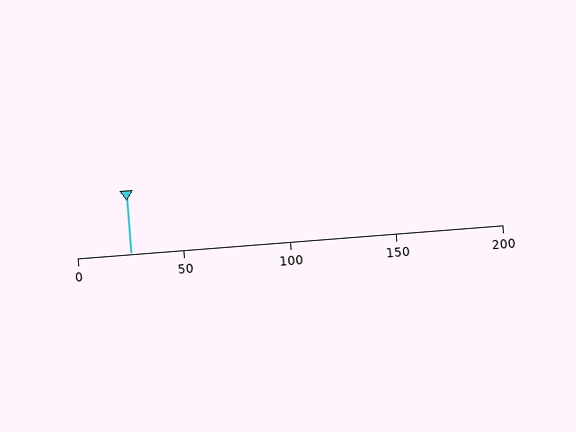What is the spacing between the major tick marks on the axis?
The major ticks are spaced 50 apart.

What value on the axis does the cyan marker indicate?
The marker indicates approximately 25.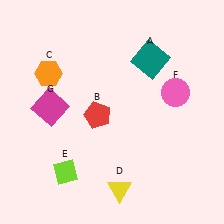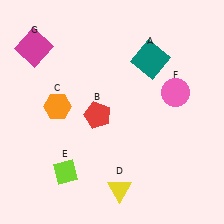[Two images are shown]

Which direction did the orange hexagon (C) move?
The orange hexagon (C) moved down.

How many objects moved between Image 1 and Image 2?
2 objects moved between the two images.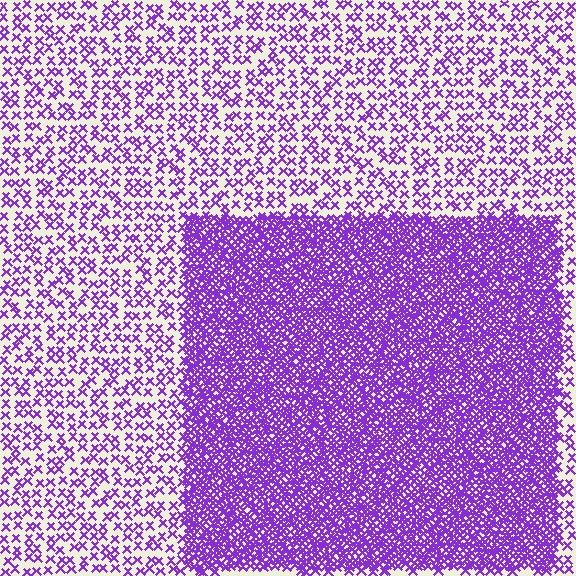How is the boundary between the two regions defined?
The boundary is defined by a change in element density (approximately 3.2x ratio). All elements are the same color, size, and shape.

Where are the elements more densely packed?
The elements are more densely packed inside the rectangle boundary.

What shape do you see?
I see a rectangle.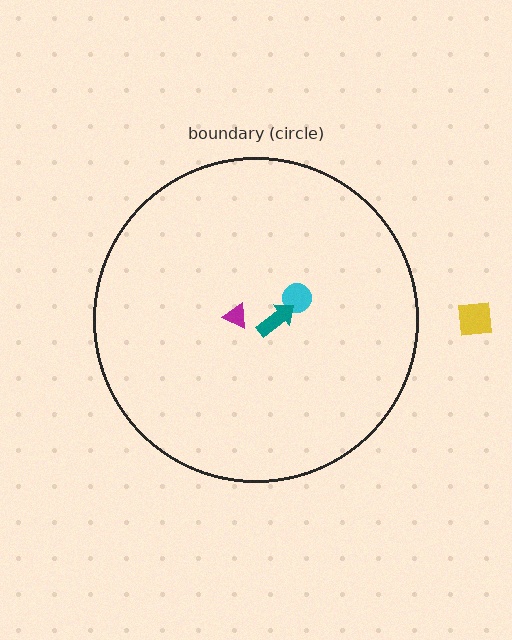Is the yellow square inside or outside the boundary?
Outside.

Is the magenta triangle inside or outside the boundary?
Inside.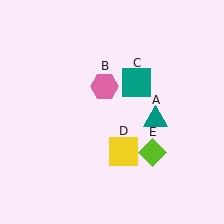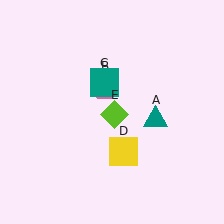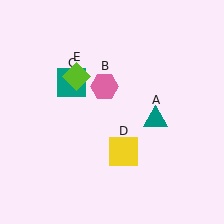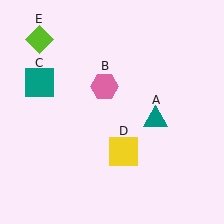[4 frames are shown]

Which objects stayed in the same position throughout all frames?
Teal triangle (object A) and pink hexagon (object B) and yellow square (object D) remained stationary.